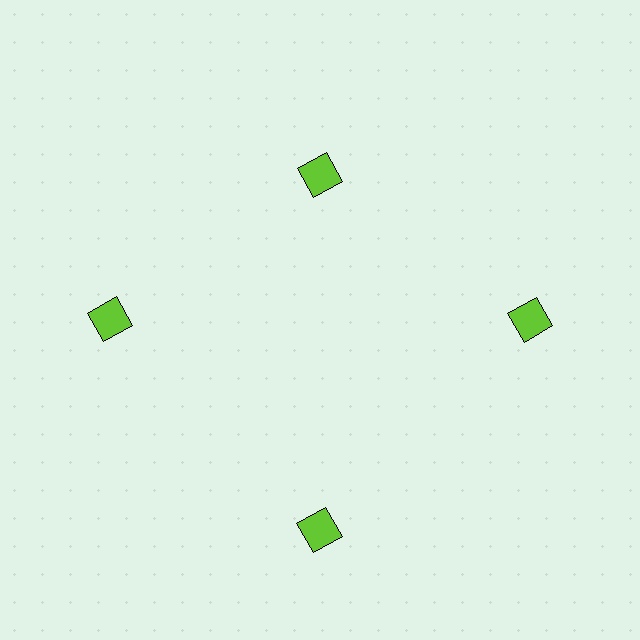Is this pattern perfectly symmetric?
No. The 4 lime squares are arranged in a ring, but one element near the 12 o'clock position is pulled inward toward the center, breaking the 4-fold rotational symmetry.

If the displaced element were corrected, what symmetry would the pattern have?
It would have 4-fold rotational symmetry — the pattern would map onto itself every 90 degrees.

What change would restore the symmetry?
The symmetry would be restored by moving it outward, back onto the ring so that all 4 squares sit at equal angles and equal distance from the center.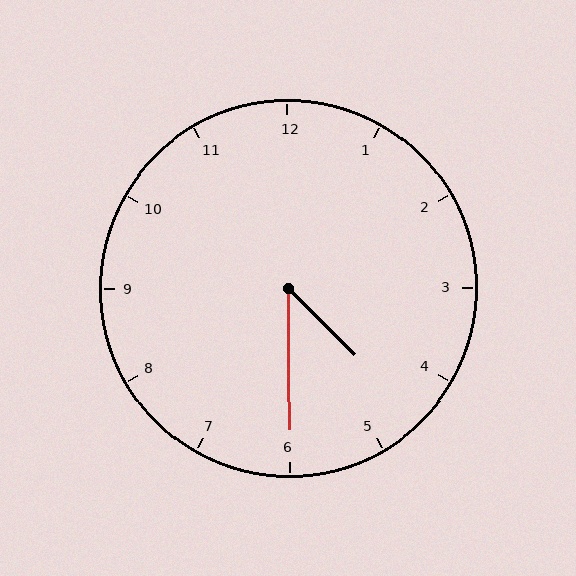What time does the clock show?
4:30.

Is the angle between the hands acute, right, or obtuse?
It is acute.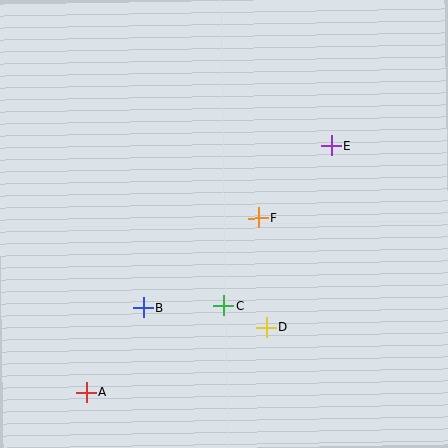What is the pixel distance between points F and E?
The distance between F and E is 102 pixels.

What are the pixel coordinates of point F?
Point F is at (258, 218).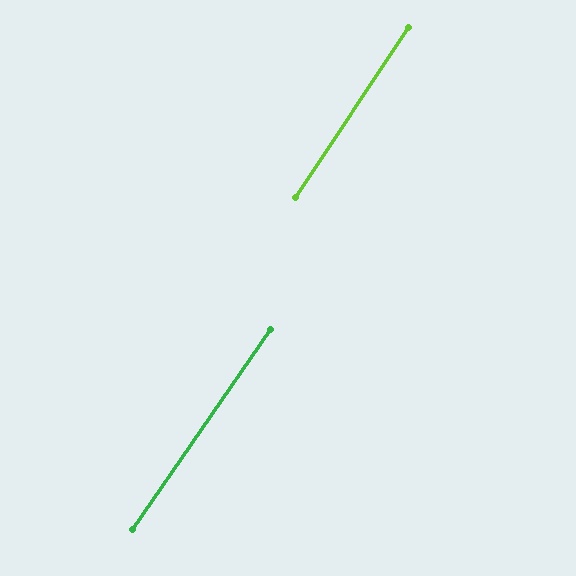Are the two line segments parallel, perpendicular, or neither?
Parallel — their directions differ by only 0.9°.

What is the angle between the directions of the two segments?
Approximately 1 degree.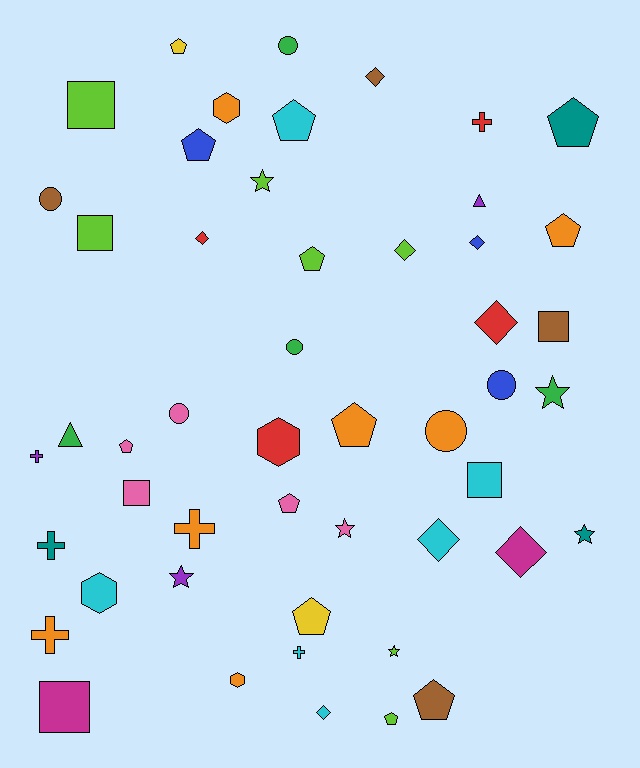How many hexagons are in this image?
There are 4 hexagons.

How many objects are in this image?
There are 50 objects.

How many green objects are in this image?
There are 4 green objects.